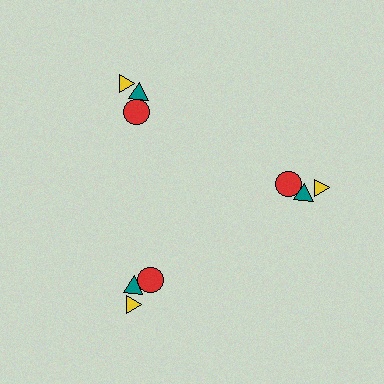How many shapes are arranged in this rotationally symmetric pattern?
There are 9 shapes, arranged in 3 groups of 3.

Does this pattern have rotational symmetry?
Yes, this pattern has 3-fold rotational symmetry. It looks the same after rotating 120 degrees around the center.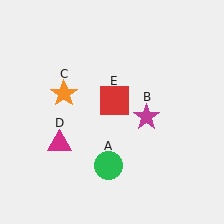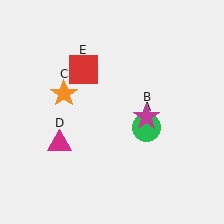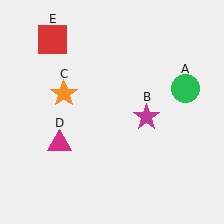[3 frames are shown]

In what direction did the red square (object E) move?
The red square (object E) moved up and to the left.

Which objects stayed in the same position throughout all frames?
Magenta star (object B) and orange star (object C) and magenta triangle (object D) remained stationary.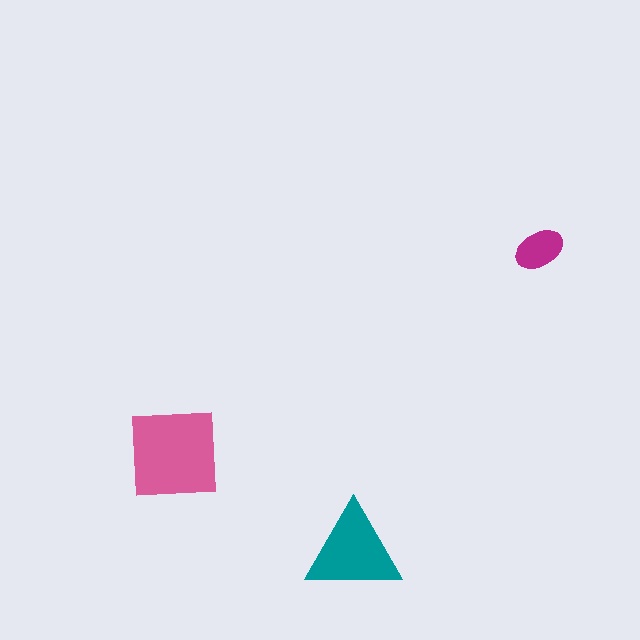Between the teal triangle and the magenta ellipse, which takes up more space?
The teal triangle.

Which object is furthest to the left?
The pink square is leftmost.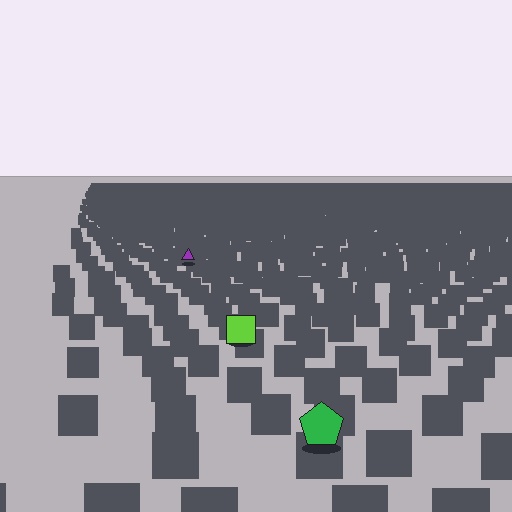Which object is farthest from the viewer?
The purple triangle is farthest from the viewer. It appears smaller and the ground texture around it is denser.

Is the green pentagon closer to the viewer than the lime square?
Yes. The green pentagon is closer — you can tell from the texture gradient: the ground texture is coarser near it.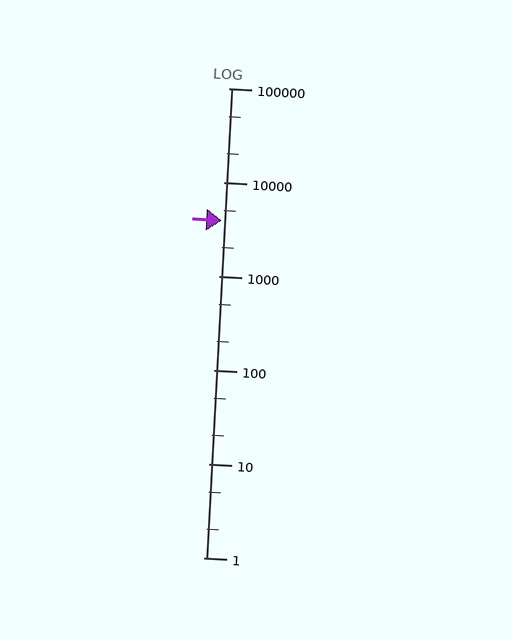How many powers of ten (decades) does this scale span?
The scale spans 5 decades, from 1 to 100000.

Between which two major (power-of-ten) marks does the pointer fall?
The pointer is between 1000 and 10000.